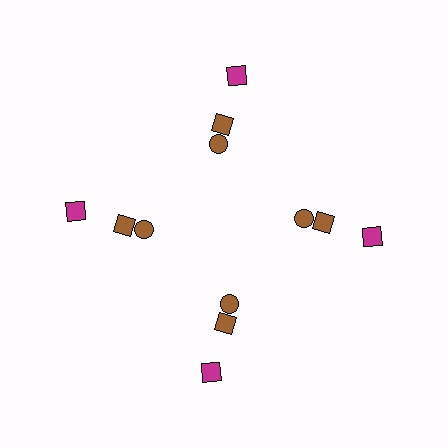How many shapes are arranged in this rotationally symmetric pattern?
There are 12 shapes, arranged in 4 groups of 3.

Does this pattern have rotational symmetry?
Yes, this pattern has 4-fold rotational symmetry. It looks the same after rotating 90 degrees around the center.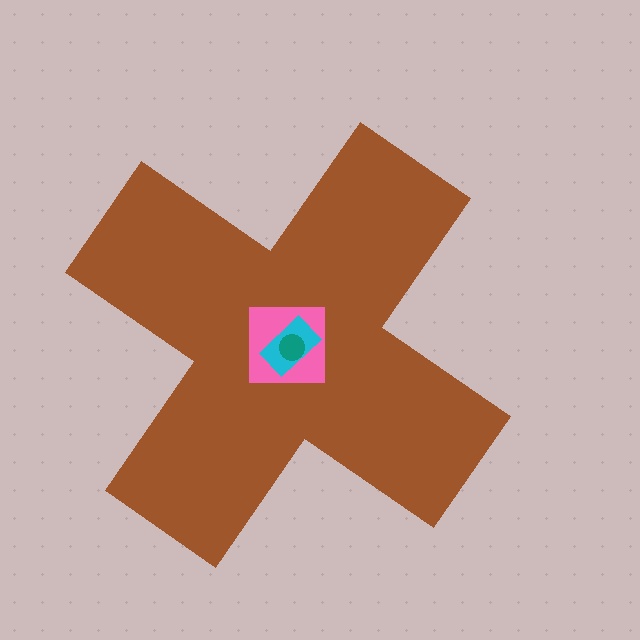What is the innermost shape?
The teal circle.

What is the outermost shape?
The brown cross.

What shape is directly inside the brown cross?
The pink square.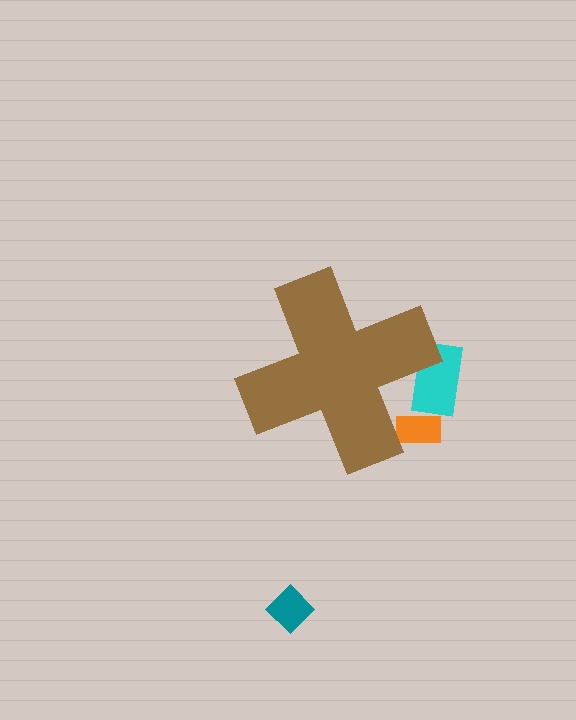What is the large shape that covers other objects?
A brown cross.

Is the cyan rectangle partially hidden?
Yes, the cyan rectangle is partially hidden behind the brown cross.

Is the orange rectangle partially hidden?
Yes, the orange rectangle is partially hidden behind the brown cross.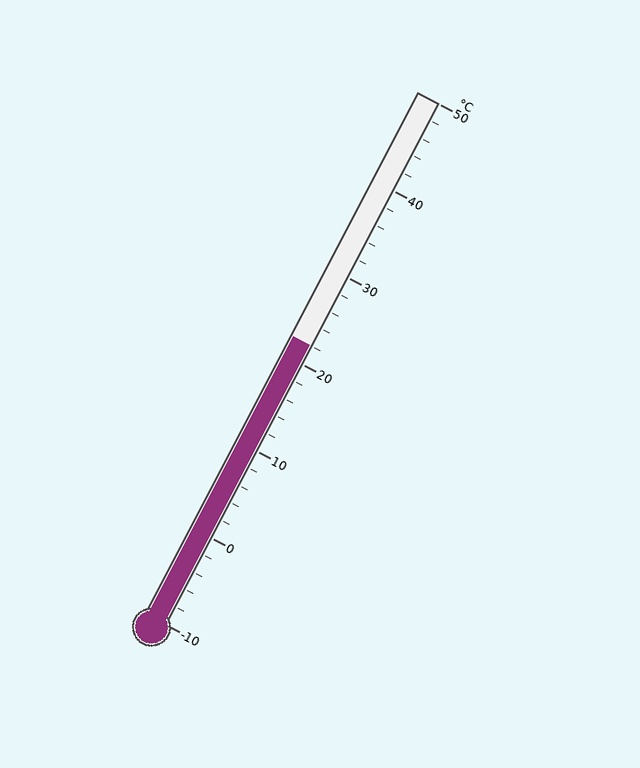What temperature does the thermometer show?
The thermometer shows approximately 22°C.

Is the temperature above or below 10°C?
The temperature is above 10°C.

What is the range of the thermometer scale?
The thermometer scale ranges from -10°C to 50°C.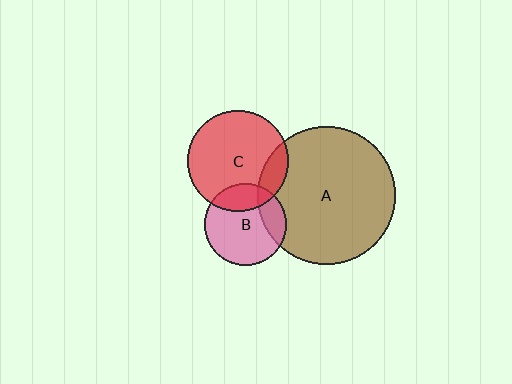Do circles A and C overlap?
Yes.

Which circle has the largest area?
Circle A (brown).